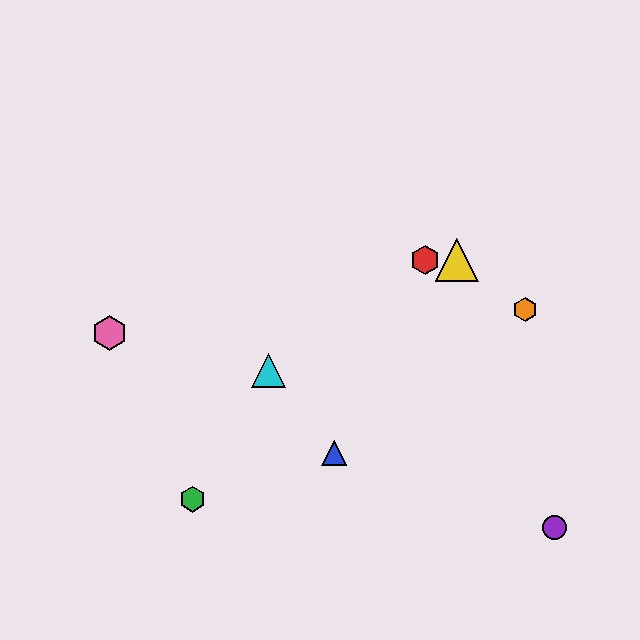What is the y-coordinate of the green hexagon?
The green hexagon is at y≈499.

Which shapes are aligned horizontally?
The red hexagon, the yellow triangle are aligned horizontally.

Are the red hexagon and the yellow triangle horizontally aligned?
Yes, both are at y≈260.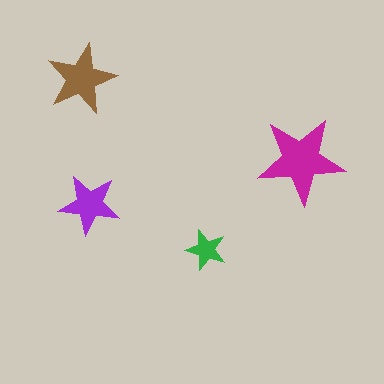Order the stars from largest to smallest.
the magenta one, the brown one, the purple one, the green one.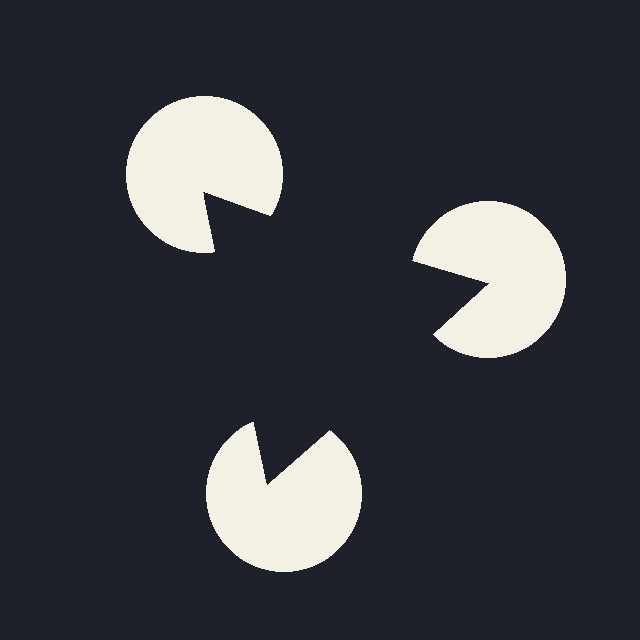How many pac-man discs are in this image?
There are 3 — one at each vertex of the illusory triangle.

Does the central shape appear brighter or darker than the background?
It typically appears slightly darker than the background, even though no actual brightness change is drawn.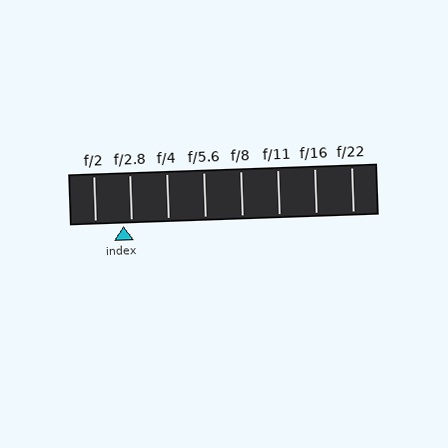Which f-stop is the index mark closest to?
The index mark is closest to f/2.8.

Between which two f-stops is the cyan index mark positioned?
The index mark is between f/2 and f/2.8.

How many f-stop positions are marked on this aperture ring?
There are 8 f-stop positions marked.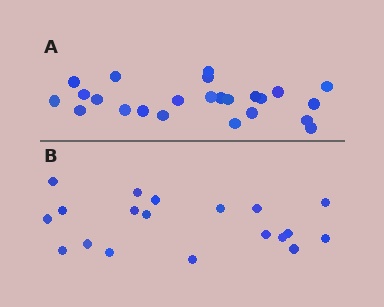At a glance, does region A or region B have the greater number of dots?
Region A (the top region) has more dots.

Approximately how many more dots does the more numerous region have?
Region A has about 5 more dots than region B.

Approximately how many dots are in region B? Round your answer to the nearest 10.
About 20 dots. (The exact count is 19, which rounds to 20.)